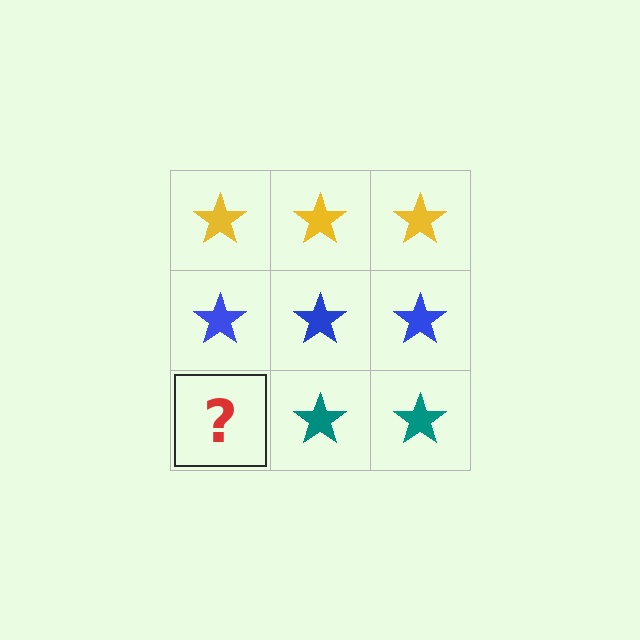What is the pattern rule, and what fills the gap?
The rule is that each row has a consistent color. The gap should be filled with a teal star.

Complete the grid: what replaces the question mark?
The question mark should be replaced with a teal star.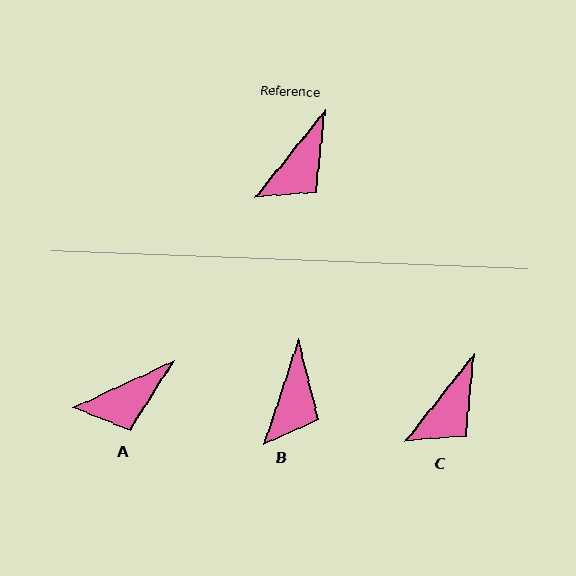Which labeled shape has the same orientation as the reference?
C.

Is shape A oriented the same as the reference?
No, it is off by about 26 degrees.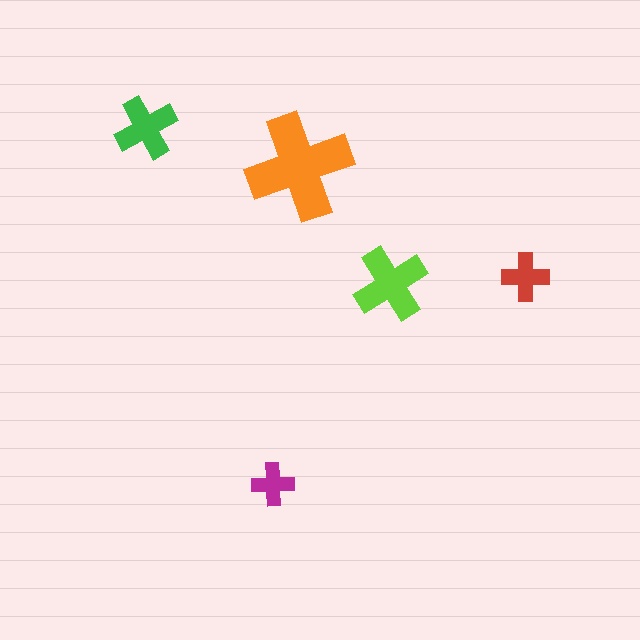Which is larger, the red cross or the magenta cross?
The red one.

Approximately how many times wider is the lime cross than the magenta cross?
About 1.5 times wider.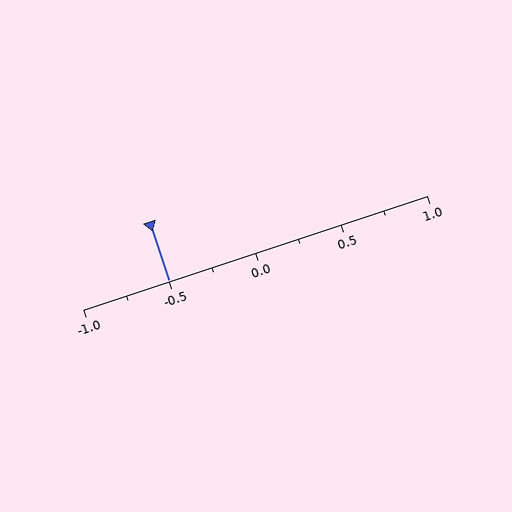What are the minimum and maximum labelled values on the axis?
The axis runs from -1.0 to 1.0.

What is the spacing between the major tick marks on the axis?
The major ticks are spaced 0.5 apart.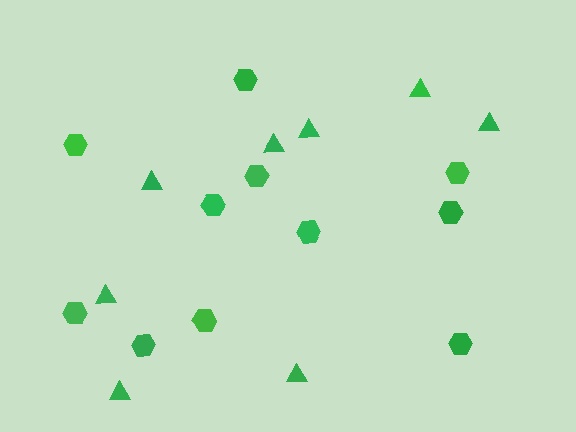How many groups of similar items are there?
There are 2 groups: one group of triangles (8) and one group of hexagons (11).